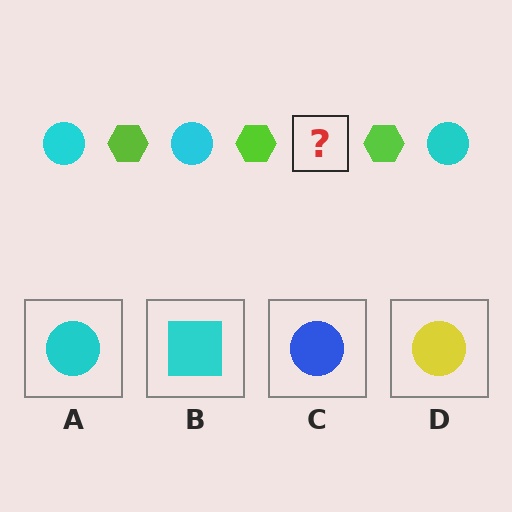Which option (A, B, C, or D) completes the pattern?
A.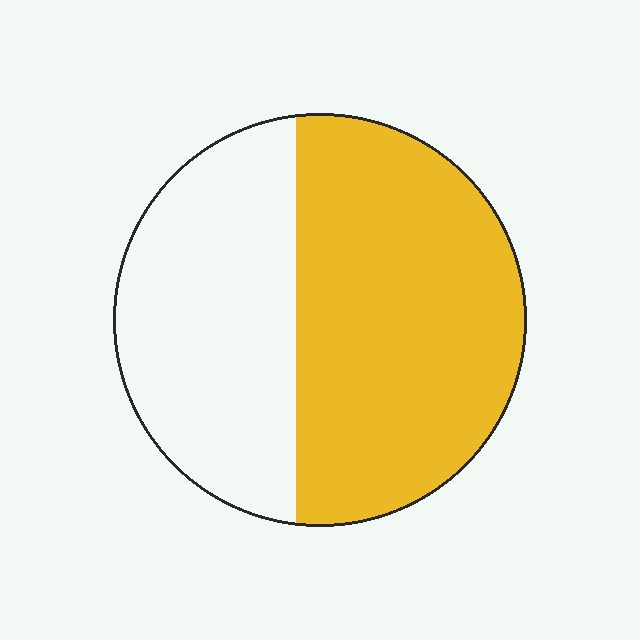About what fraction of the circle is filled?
About three fifths (3/5).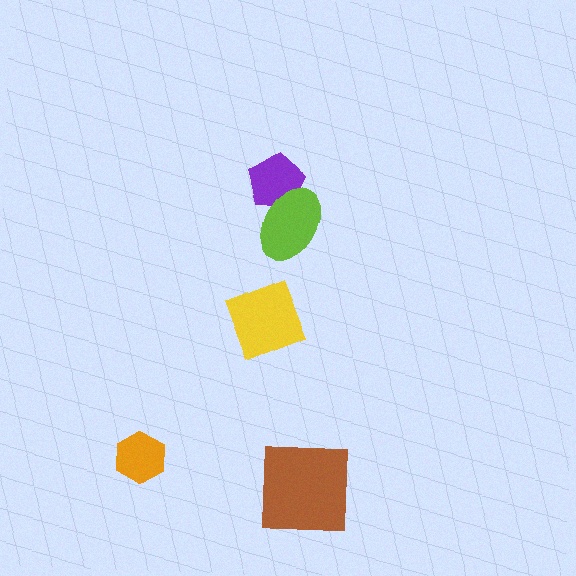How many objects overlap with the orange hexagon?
0 objects overlap with the orange hexagon.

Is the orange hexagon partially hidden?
No, no other shape covers it.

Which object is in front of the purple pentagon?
The lime ellipse is in front of the purple pentagon.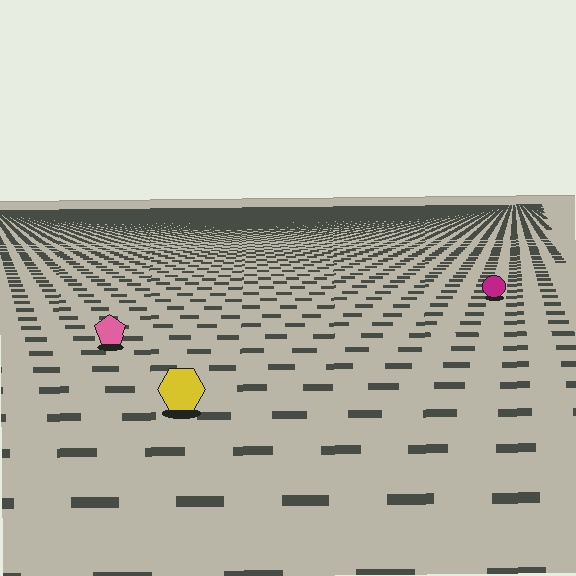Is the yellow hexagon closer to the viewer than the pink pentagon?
Yes. The yellow hexagon is closer — you can tell from the texture gradient: the ground texture is coarser near it.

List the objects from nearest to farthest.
From nearest to farthest: the yellow hexagon, the pink pentagon, the magenta circle.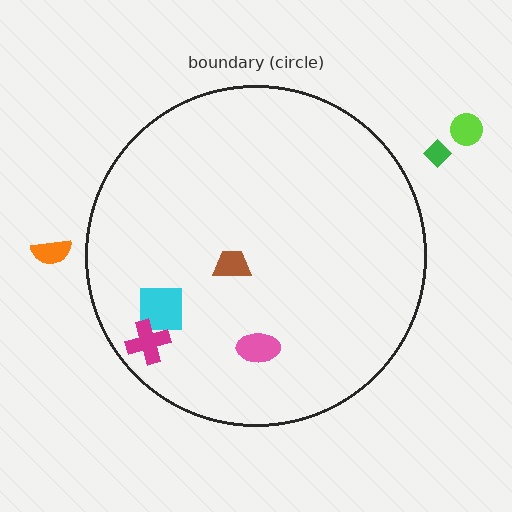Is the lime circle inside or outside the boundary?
Outside.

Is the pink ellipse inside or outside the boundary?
Inside.